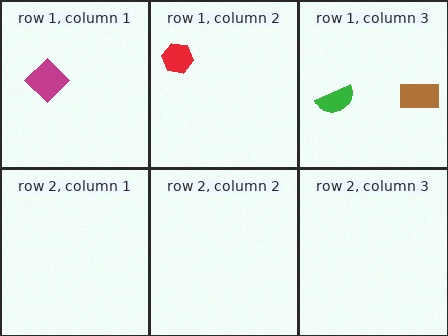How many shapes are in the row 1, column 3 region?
2.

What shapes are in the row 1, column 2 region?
The red hexagon.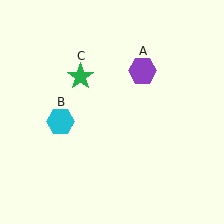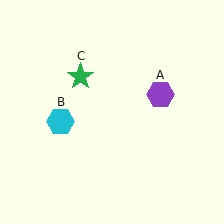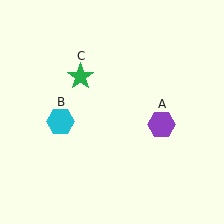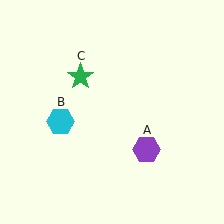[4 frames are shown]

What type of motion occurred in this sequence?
The purple hexagon (object A) rotated clockwise around the center of the scene.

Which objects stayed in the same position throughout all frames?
Cyan hexagon (object B) and green star (object C) remained stationary.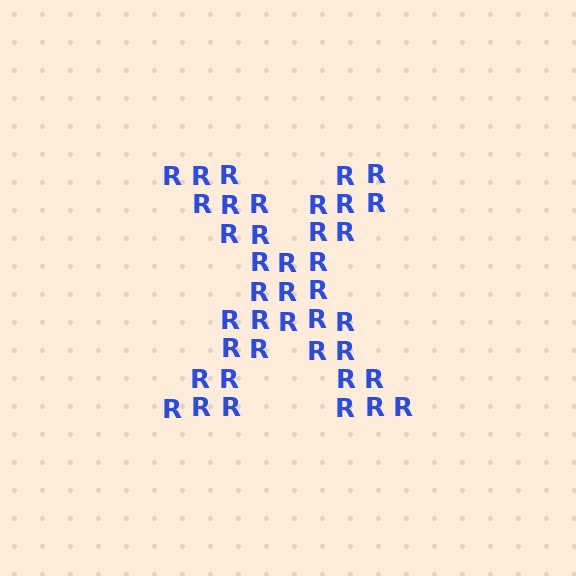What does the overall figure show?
The overall figure shows the letter X.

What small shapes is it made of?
It is made of small letter R's.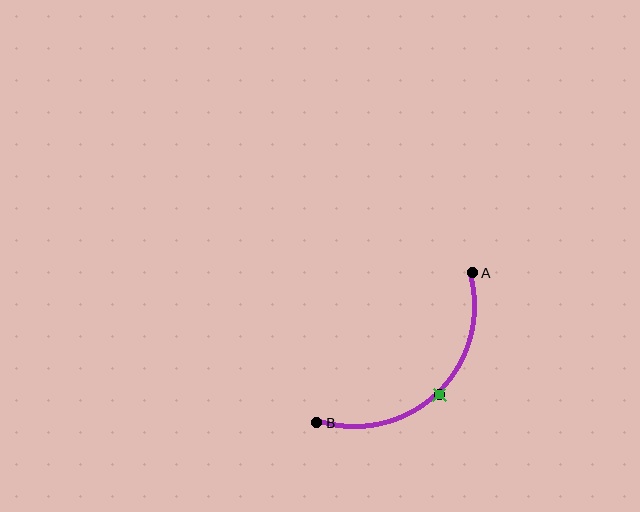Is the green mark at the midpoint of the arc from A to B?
Yes. The green mark lies on the arc at equal arc-length from both A and B — it is the arc midpoint.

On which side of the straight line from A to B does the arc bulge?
The arc bulges below and to the right of the straight line connecting A and B.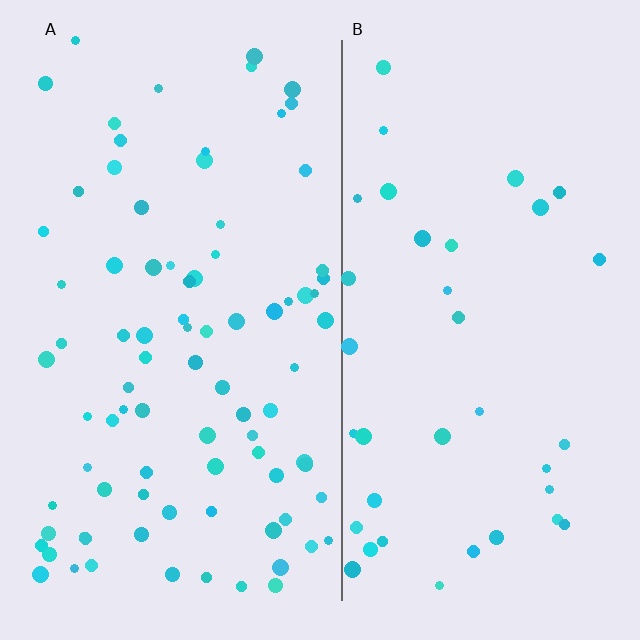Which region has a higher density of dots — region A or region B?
A (the left).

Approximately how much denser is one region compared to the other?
Approximately 2.3× — region A over region B.